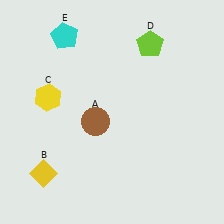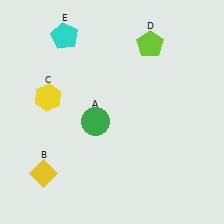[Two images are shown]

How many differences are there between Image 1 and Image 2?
There is 1 difference between the two images.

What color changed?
The circle (A) changed from brown in Image 1 to green in Image 2.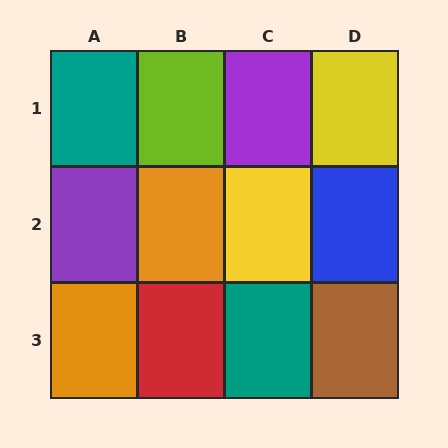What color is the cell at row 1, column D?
Yellow.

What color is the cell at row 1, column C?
Purple.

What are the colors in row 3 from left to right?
Orange, red, teal, brown.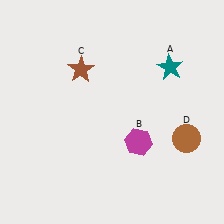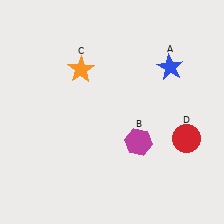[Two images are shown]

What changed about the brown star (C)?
In Image 1, C is brown. In Image 2, it changed to orange.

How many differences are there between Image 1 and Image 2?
There are 3 differences between the two images.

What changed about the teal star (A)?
In Image 1, A is teal. In Image 2, it changed to blue.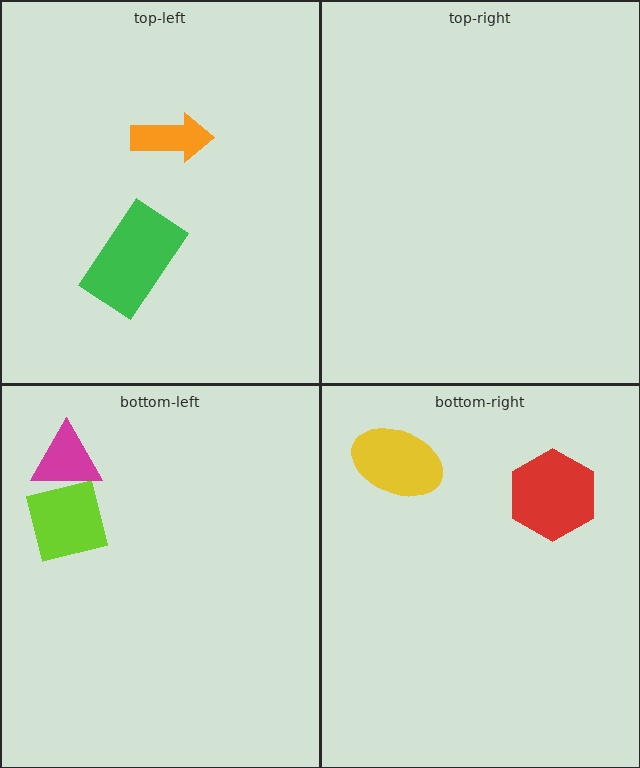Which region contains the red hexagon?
The bottom-right region.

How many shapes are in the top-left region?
2.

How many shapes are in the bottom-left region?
2.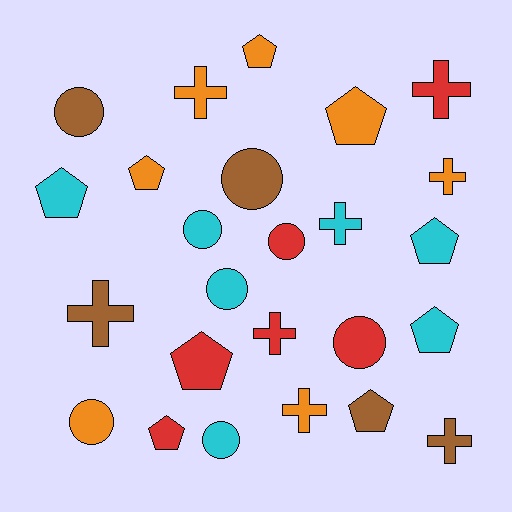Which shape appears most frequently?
Pentagon, with 9 objects.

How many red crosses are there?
There are 2 red crosses.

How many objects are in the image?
There are 25 objects.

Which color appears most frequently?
Cyan, with 7 objects.